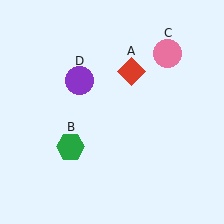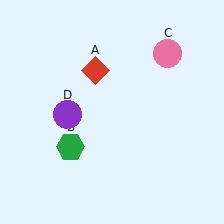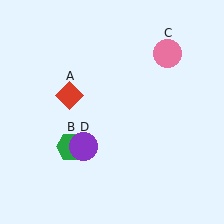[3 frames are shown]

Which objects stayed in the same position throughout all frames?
Green hexagon (object B) and pink circle (object C) remained stationary.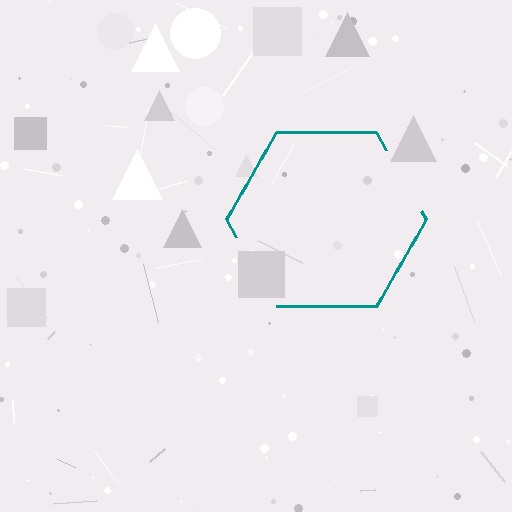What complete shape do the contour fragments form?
The contour fragments form a hexagon.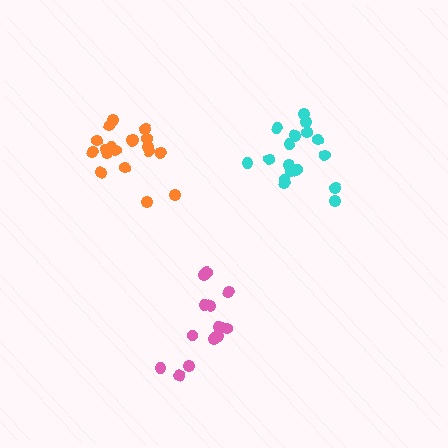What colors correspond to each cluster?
The clusters are colored: orange, pink, cyan.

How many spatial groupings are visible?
There are 3 spatial groupings.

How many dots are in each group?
Group 1: 19 dots, Group 2: 15 dots, Group 3: 18 dots (52 total).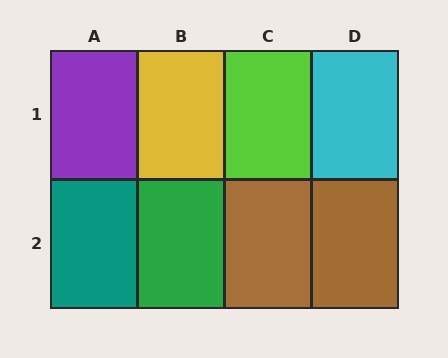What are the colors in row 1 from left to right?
Purple, yellow, lime, cyan.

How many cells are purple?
1 cell is purple.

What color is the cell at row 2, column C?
Brown.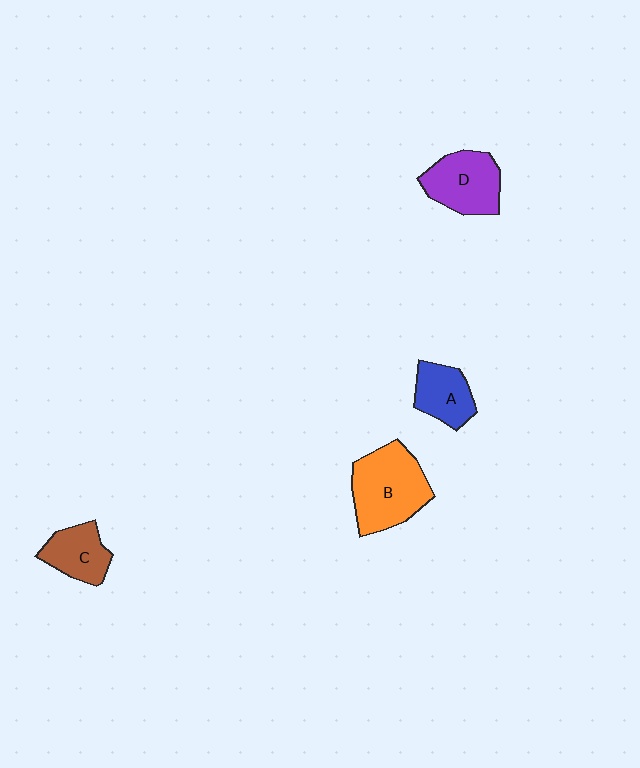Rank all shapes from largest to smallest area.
From largest to smallest: B (orange), D (purple), C (brown), A (blue).